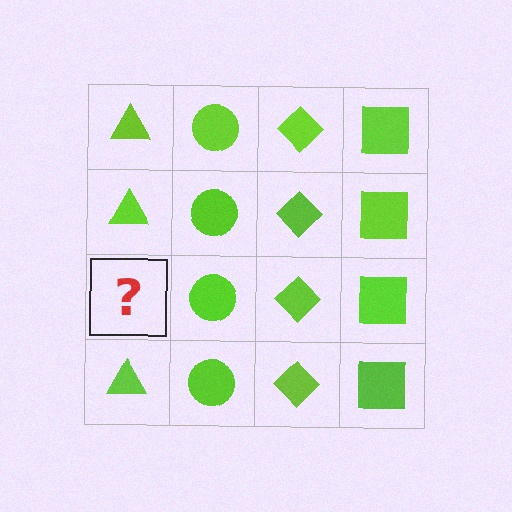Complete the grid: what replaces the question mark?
The question mark should be replaced with a lime triangle.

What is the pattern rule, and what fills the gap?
The rule is that each column has a consistent shape. The gap should be filled with a lime triangle.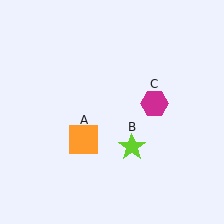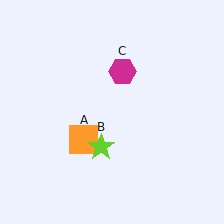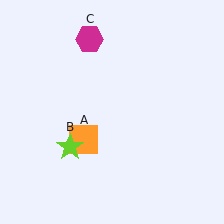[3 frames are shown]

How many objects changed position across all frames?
2 objects changed position: lime star (object B), magenta hexagon (object C).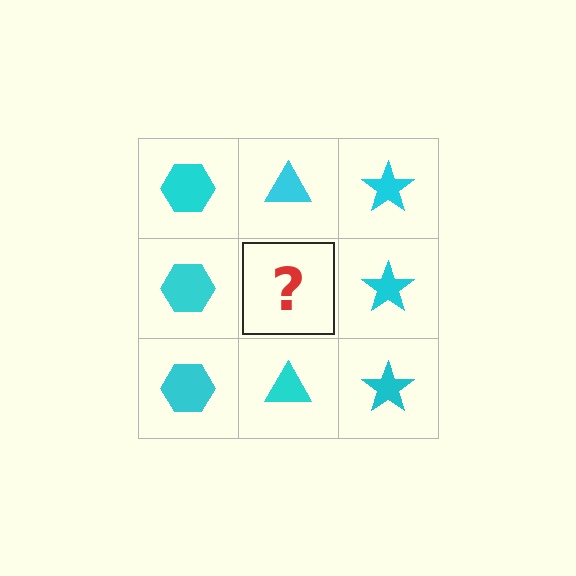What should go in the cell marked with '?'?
The missing cell should contain a cyan triangle.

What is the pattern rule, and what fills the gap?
The rule is that each column has a consistent shape. The gap should be filled with a cyan triangle.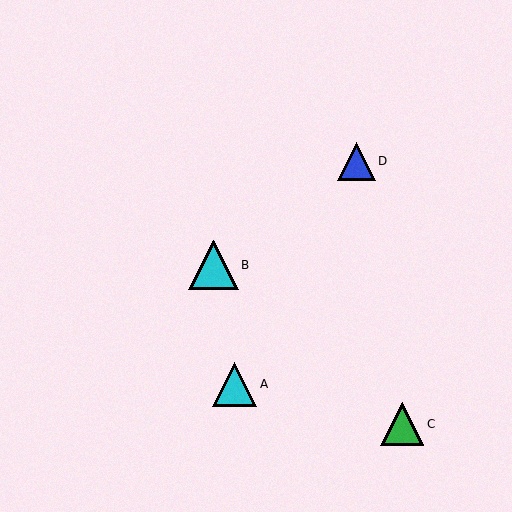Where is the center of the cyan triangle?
The center of the cyan triangle is at (235, 384).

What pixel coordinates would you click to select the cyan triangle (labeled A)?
Click at (235, 384) to select the cyan triangle A.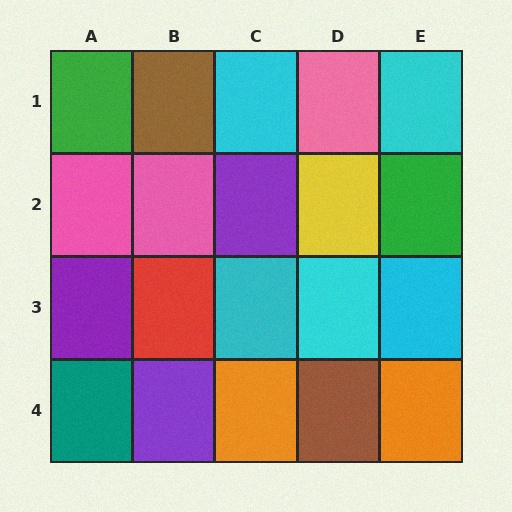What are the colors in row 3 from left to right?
Purple, red, cyan, cyan, cyan.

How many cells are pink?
3 cells are pink.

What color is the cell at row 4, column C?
Orange.